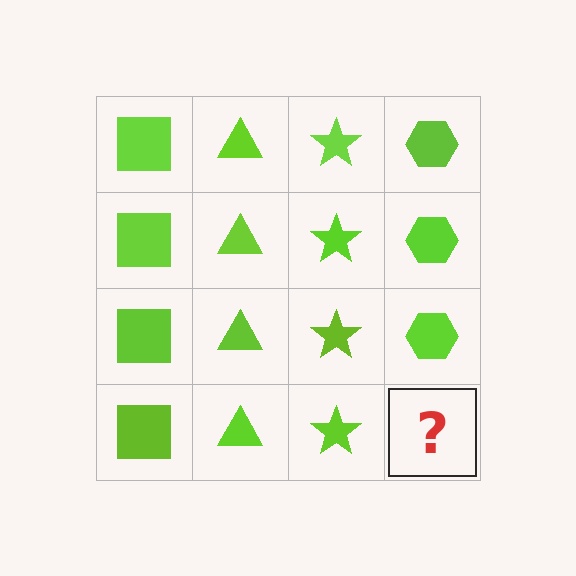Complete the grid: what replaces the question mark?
The question mark should be replaced with a lime hexagon.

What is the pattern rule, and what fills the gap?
The rule is that each column has a consistent shape. The gap should be filled with a lime hexagon.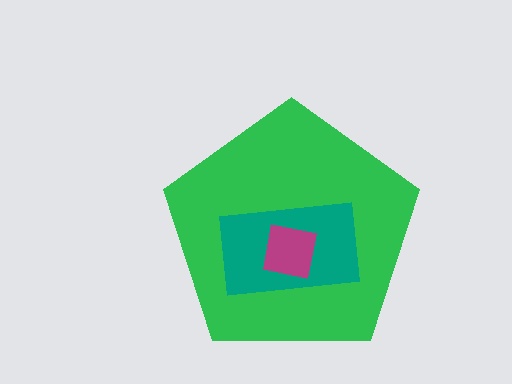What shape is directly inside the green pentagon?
The teal rectangle.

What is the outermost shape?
The green pentagon.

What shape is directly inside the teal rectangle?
The magenta square.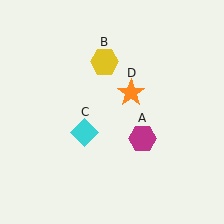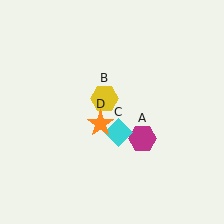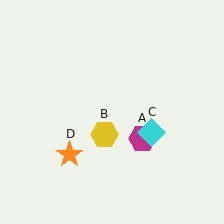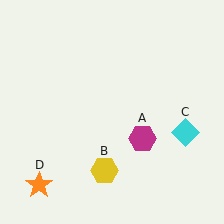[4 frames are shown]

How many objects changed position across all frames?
3 objects changed position: yellow hexagon (object B), cyan diamond (object C), orange star (object D).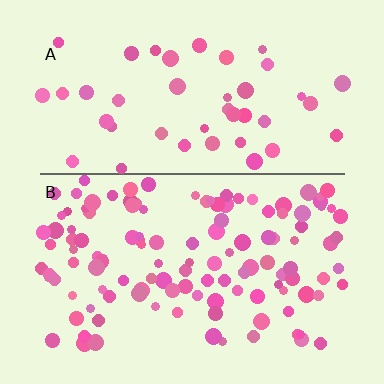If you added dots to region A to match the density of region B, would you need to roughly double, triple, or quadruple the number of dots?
Approximately triple.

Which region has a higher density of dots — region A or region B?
B (the bottom).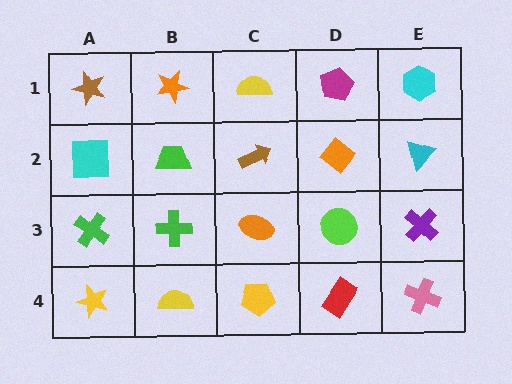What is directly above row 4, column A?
A green cross.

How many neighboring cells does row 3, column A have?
3.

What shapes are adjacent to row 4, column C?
An orange ellipse (row 3, column C), a yellow semicircle (row 4, column B), a red rectangle (row 4, column D).